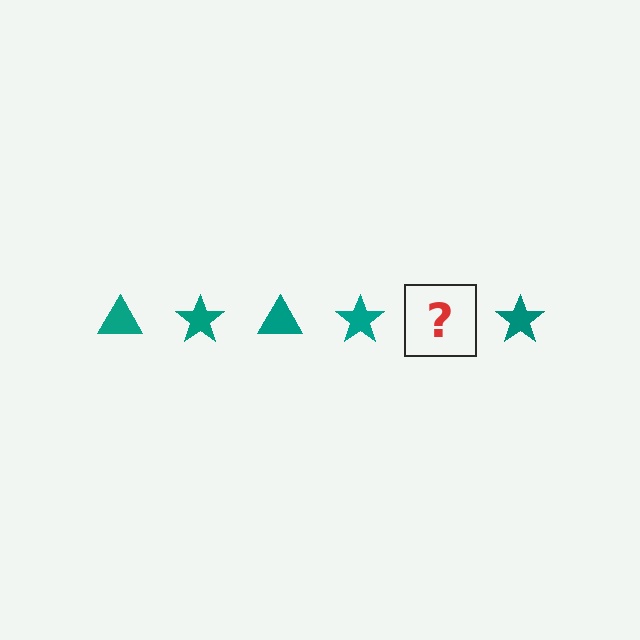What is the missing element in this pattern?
The missing element is a teal triangle.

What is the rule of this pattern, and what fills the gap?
The rule is that the pattern cycles through triangle, star shapes in teal. The gap should be filled with a teal triangle.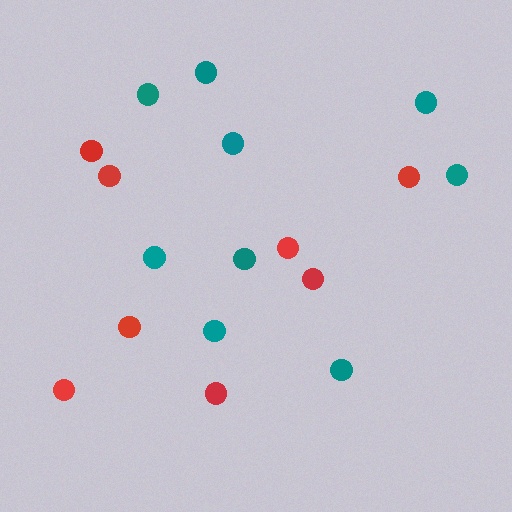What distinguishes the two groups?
There are 2 groups: one group of teal circles (9) and one group of red circles (8).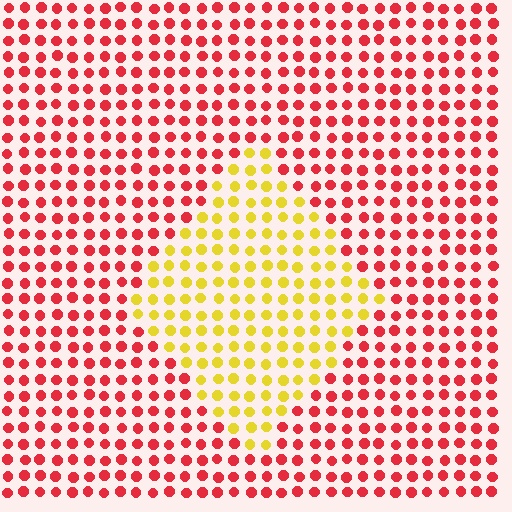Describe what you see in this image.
The image is filled with small red elements in a uniform arrangement. A diamond-shaped region is visible where the elements are tinted to a slightly different hue, forming a subtle color boundary.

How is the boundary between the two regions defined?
The boundary is defined purely by a slight shift in hue (about 61 degrees). Spacing, size, and orientation are identical on both sides.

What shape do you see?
I see a diamond.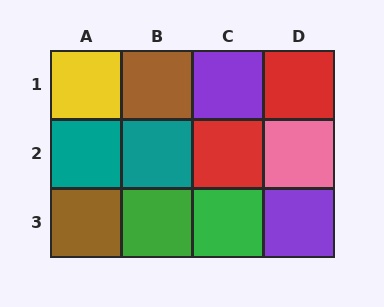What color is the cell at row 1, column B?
Brown.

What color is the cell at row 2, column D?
Pink.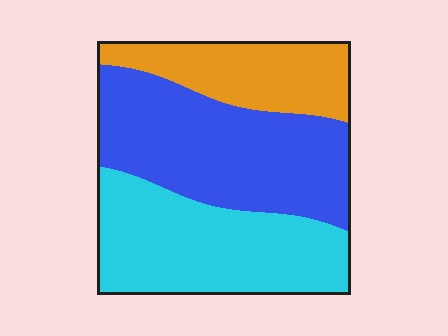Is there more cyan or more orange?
Cyan.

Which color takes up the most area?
Blue, at roughly 40%.